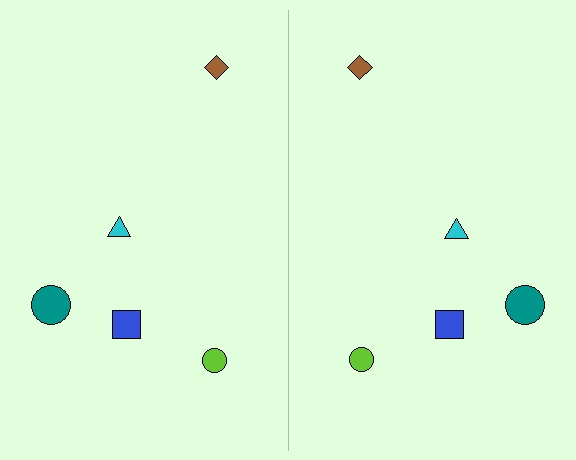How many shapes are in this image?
There are 10 shapes in this image.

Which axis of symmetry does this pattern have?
The pattern has a vertical axis of symmetry running through the center of the image.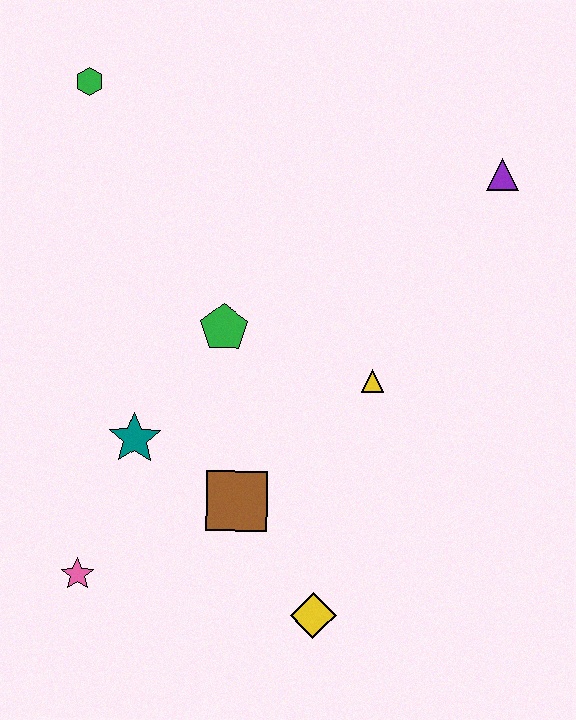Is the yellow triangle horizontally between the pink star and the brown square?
No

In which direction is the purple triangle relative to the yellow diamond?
The purple triangle is above the yellow diamond.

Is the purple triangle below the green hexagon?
Yes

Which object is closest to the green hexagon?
The green pentagon is closest to the green hexagon.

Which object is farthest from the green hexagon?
The yellow diamond is farthest from the green hexagon.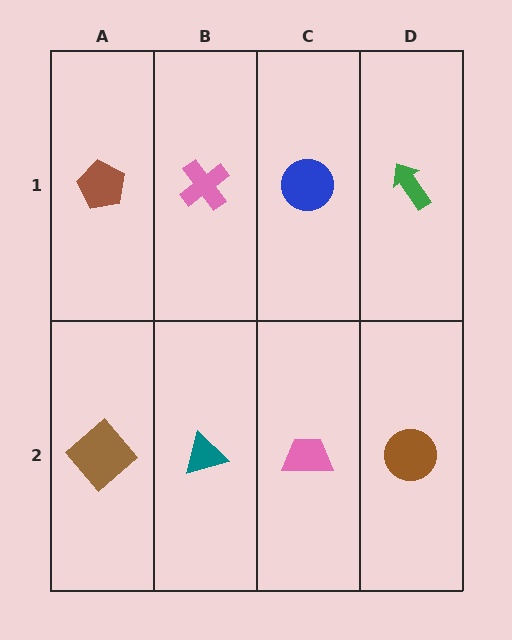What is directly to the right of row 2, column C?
A brown circle.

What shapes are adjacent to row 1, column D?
A brown circle (row 2, column D), a blue circle (row 1, column C).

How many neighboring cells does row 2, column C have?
3.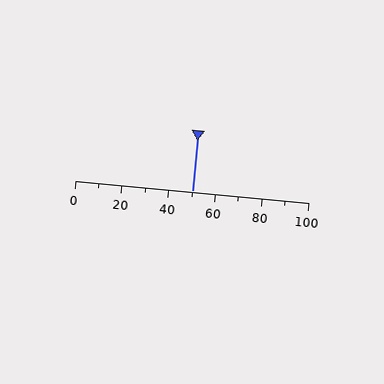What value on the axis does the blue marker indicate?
The marker indicates approximately 50.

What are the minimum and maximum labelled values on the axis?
The axis runs from 0 to 100.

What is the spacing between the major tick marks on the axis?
The major ticks are spaced 20 apart.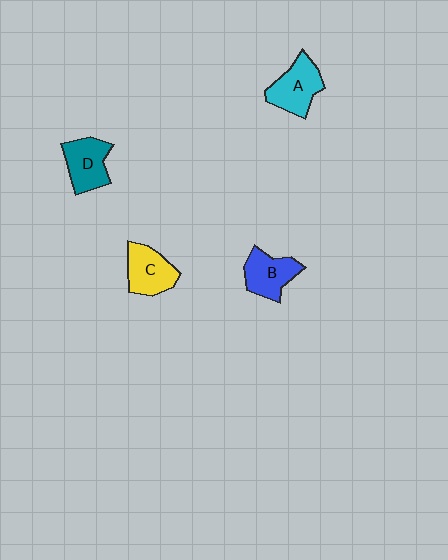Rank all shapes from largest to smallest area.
From largest to smallest: A (cyan), C (yellow), D (teal), B (blue).